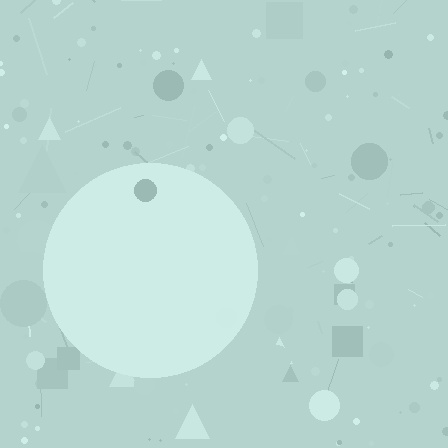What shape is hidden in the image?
A circle is hidden in the image.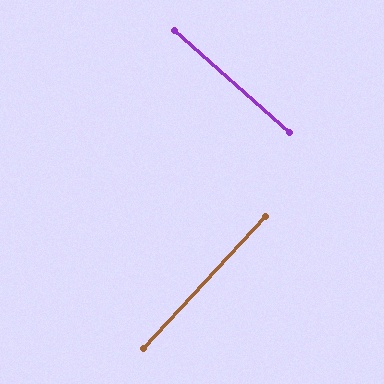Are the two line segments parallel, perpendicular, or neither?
Perpendicular — they meet at approximately 89°.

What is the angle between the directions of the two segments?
Approximately 89 degrees.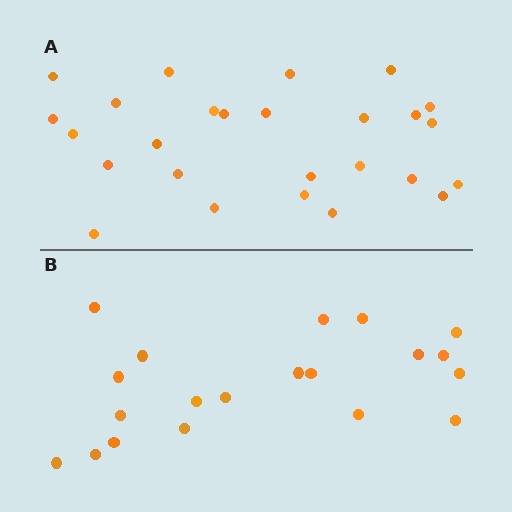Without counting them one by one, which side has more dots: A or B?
Region A (the top region) has more dots.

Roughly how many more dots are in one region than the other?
Region A has about 6 more dots than region B.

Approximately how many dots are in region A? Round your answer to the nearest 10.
About 30 dots. (The exact count is 26, which rounds to 30.)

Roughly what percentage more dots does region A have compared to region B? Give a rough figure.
About 30% more.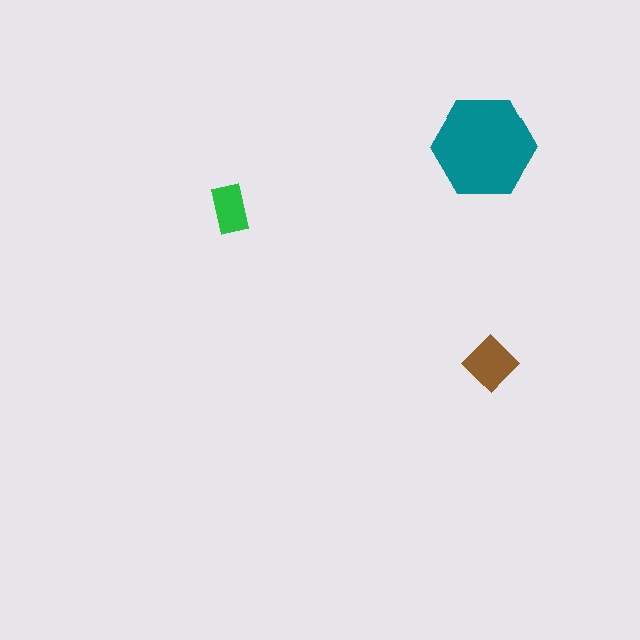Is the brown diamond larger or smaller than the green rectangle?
Larger.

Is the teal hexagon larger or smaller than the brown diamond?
Larger.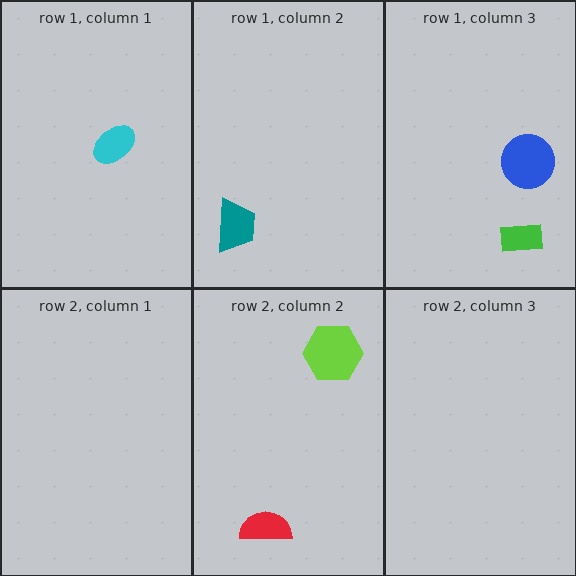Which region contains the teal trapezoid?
The row 1, column 2 region.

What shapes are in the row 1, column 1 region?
The cyan ellipse.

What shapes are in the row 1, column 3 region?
The blue circle, the green rectangle.